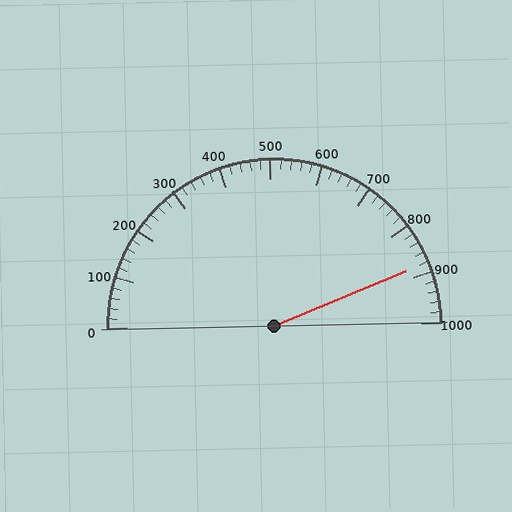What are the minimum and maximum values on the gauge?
The gauge ranges from 0 to 1000.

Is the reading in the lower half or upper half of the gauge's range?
The reading is in the upper half of the range (0 to 1000).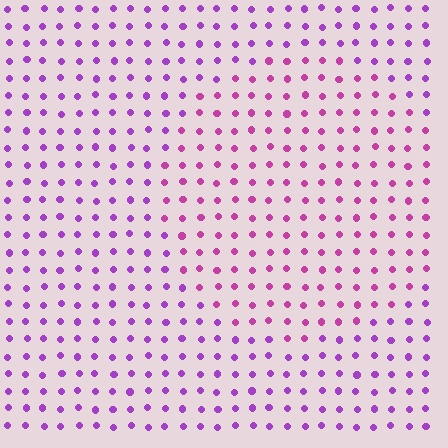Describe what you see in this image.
The image is filled with small purple elements in a uniform arrangement. A circle-shaped region is visible where the elements are tinted to a slightly different hue, forming a subtle color boundary.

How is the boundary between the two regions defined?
The boundary is defined purely by a slight shift in hue (about 30 degrees). Spacing, size, and orientation are identical on both sides.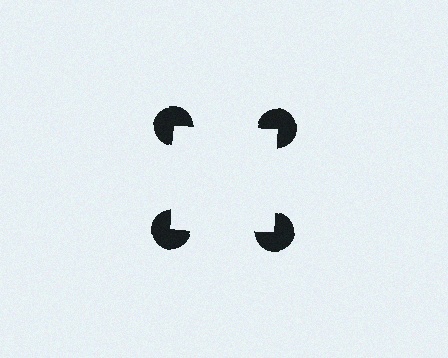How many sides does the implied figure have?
4 sides.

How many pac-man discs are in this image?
There are 4 — one at each vertex of the illusory square.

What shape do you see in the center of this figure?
An illusory square — its edges are inferred from the aligned wedge cuts in the pac-man discs, not physically drawn.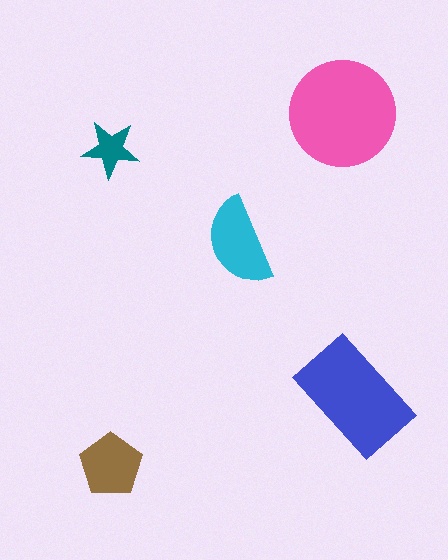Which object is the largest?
The pink circle.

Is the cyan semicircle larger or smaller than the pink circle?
Smaller.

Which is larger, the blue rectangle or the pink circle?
The pink circle.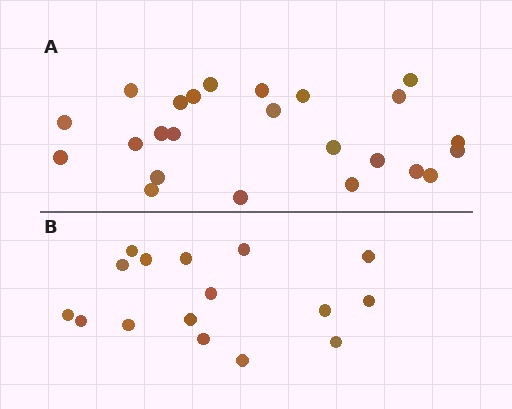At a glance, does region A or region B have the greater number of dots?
Region A (the top region) has more dots.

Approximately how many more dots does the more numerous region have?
Region A has roughly 8 or so more dots than region B.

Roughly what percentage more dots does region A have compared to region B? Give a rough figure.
About 50% more.